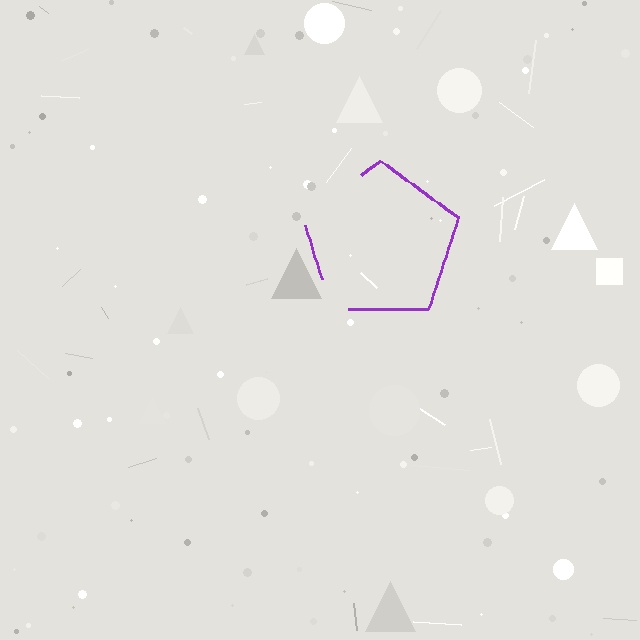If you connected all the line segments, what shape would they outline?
They would outline a pentagon.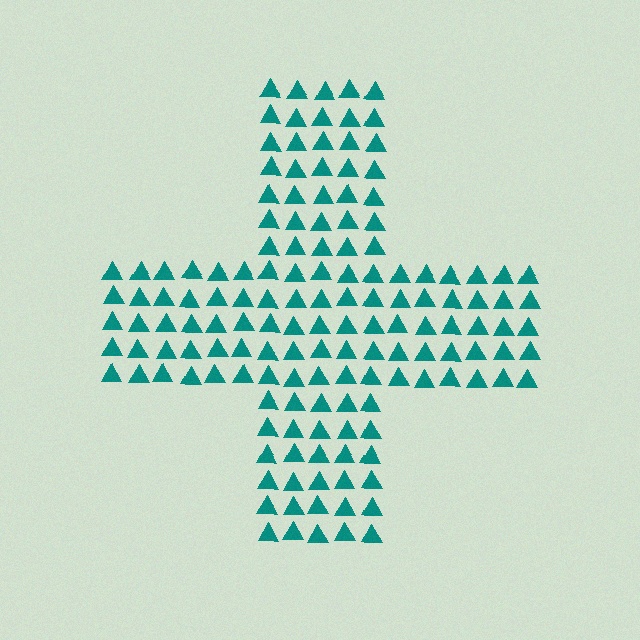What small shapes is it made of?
It is made of small triangles.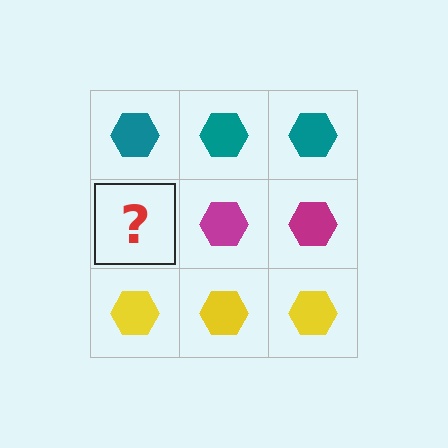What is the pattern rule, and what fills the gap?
The rule is that each row has a consistent color. The gap should be filled with a magenta hexagon.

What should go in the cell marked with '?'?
The missing cell should contain a magenta hexagon.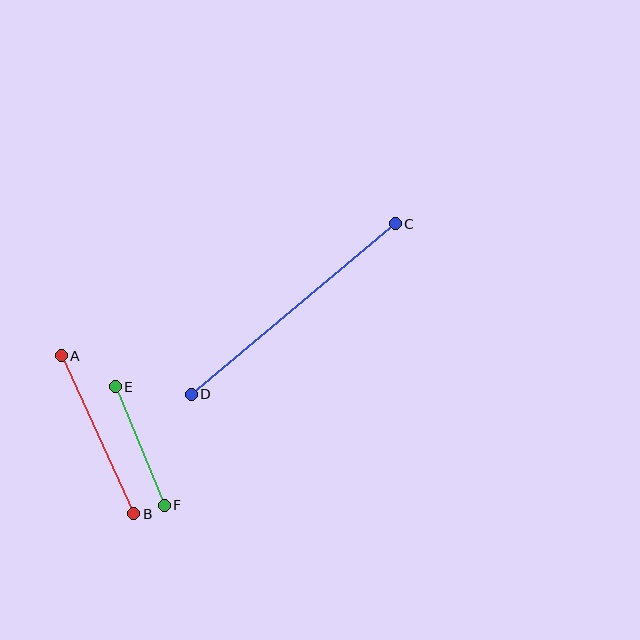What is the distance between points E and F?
The distance is approximately 128 pixels.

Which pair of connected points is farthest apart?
Points C and D are farthest apart.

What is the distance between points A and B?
The distance is approximately 174 pixels.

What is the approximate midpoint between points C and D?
The midpoint is at approximately (293, 309) pixels.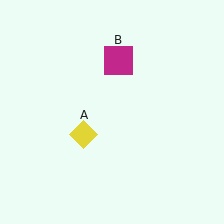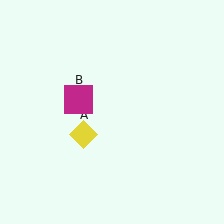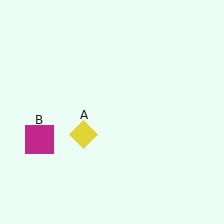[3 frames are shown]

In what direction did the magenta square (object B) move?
The magenta square (object B) moved down and to the left.